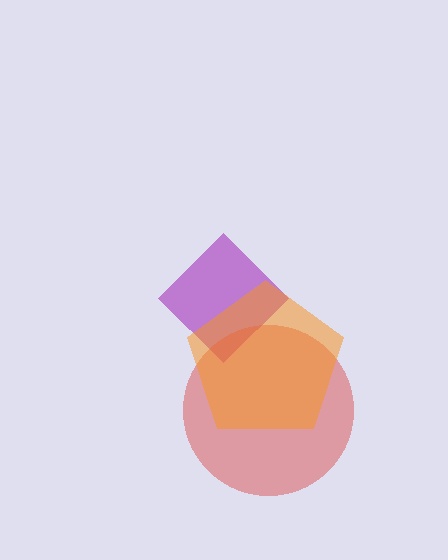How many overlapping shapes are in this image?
There are 3 overlapping shapes in the image.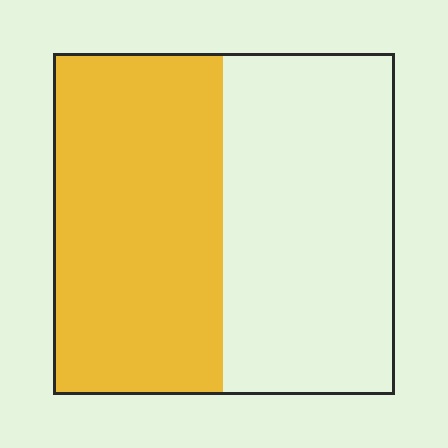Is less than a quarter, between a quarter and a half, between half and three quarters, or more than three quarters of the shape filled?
Between a quarter and a half.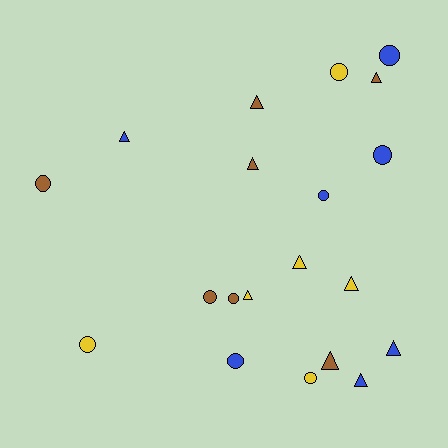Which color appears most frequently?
Blue, with 7 objects.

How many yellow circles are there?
There are 3 yellow circles.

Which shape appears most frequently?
Circle, with 10 objects.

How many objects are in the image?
There are 20 objects.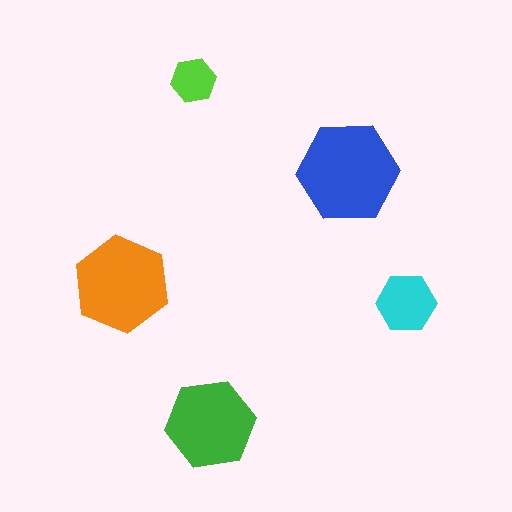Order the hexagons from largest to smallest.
the blue one, the orange one, the green one, the cyan one, the lime one.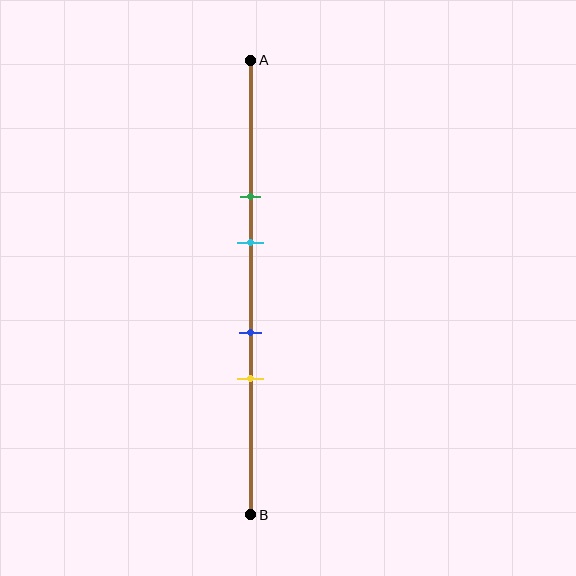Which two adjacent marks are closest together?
The blue and yellow marks are the closest adjacent pair.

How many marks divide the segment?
There are 4 marks dividing the segment.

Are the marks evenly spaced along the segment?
No, the marks are not evenly spaced.